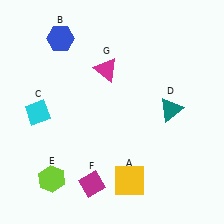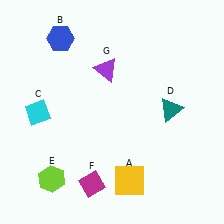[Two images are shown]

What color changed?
The triangle (G) changed from magenta in Image 1 to purple in Image 2.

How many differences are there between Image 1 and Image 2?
There is 1 difference between the two images.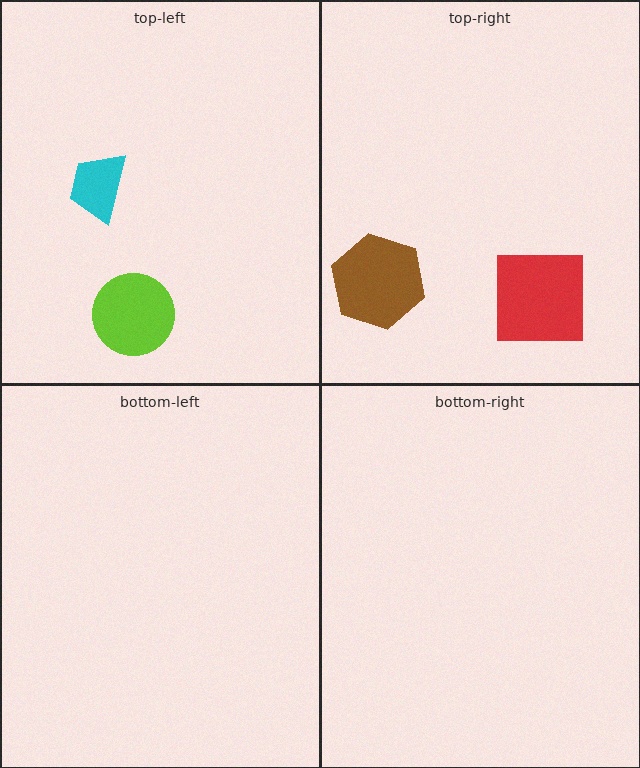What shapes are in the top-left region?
The lime circle, the cyan trapezoid.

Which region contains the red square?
The top-right region.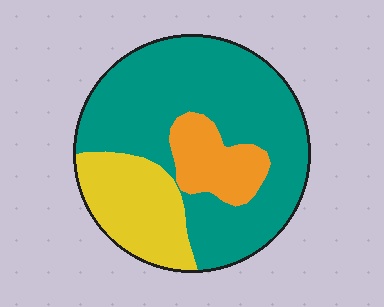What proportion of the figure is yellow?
Yellow covers 22% of the figure.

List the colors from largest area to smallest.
From largest to smallest: teal, yellow, orange.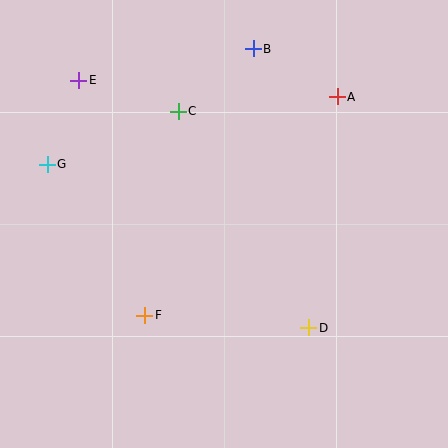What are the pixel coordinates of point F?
Point F is at (145, 315).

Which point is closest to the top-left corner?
Point E is closest to the top-left corner.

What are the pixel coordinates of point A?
Point A is at (337, 97).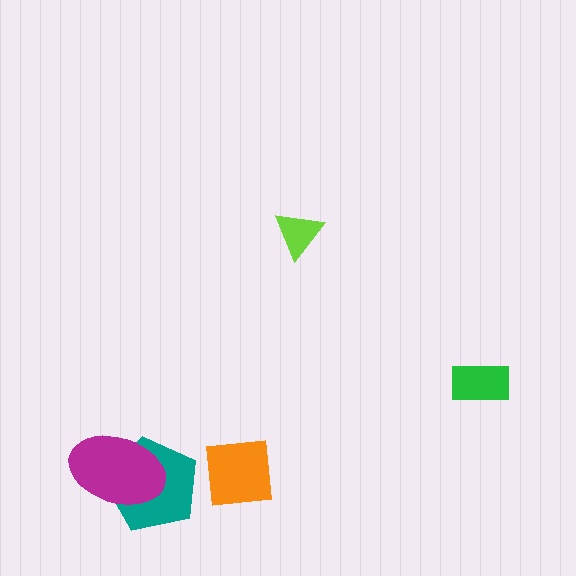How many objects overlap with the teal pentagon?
1 object overlaps with the teal pentagon.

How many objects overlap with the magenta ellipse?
1 object overlaps with the magenta ellipse.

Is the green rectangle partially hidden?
No, no other shape covers it.